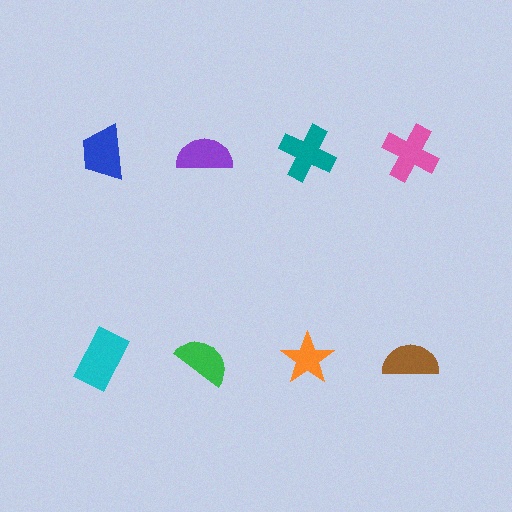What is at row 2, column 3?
An orange star.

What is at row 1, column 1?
A blue trapezoid.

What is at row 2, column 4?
A brown semicircle.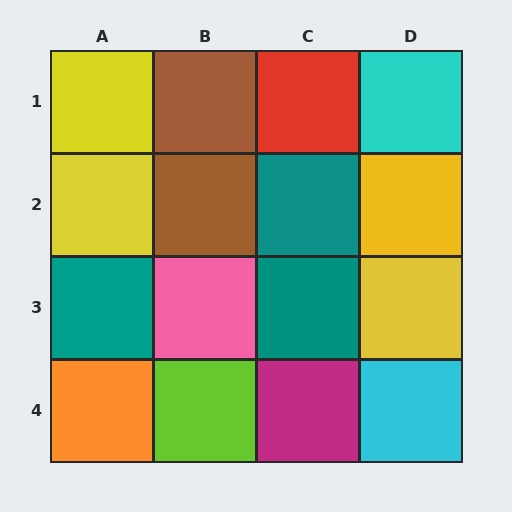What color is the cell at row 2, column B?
Brown.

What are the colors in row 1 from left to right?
Yellow, brown, red, cyan.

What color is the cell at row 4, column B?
Lime.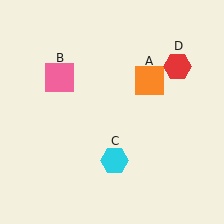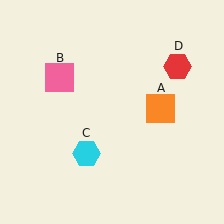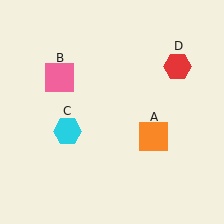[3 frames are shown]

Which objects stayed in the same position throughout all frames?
Pink square (object B) and red hexagon (object D) remained stationary.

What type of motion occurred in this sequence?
The orange square (object A), cyan hexagon (object C) rotated clockwise around the center of the scene.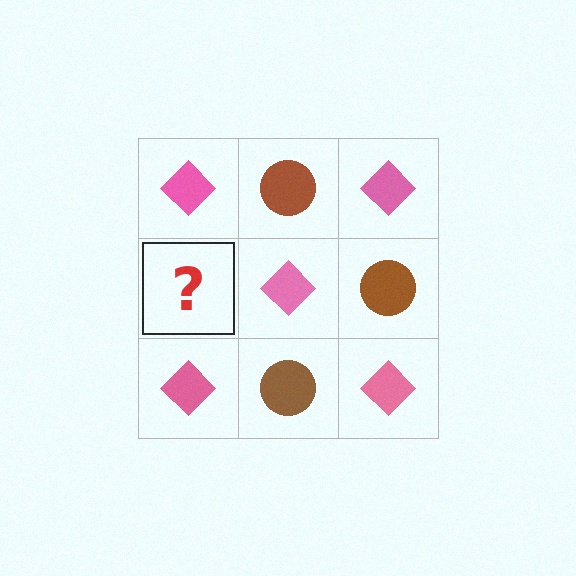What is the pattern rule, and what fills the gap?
The rule is that it alternates pink diamond and brown circle in a checkerboard pattern. The gap should be filled with a brown circle.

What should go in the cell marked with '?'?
The missing cell should contain a brown circle.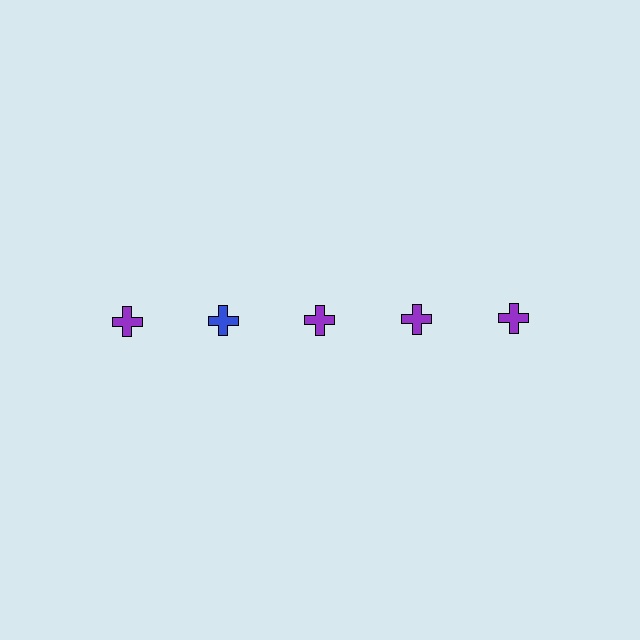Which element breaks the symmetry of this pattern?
The blue cross in the top row, second from left column breaks the symmetry. All other shapes are purple crosses.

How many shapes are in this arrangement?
There are 5 shapes arranged in a grid pattern.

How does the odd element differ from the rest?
It has a different color: blue instead of purple.